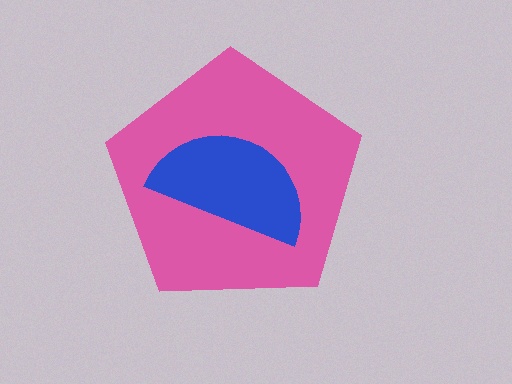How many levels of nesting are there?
2.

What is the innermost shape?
The blue semicircle.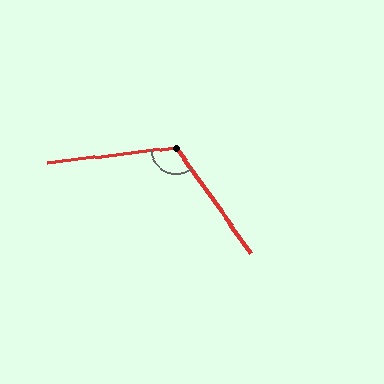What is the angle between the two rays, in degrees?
Approximately 118 degrees.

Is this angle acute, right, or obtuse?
It is obtuse.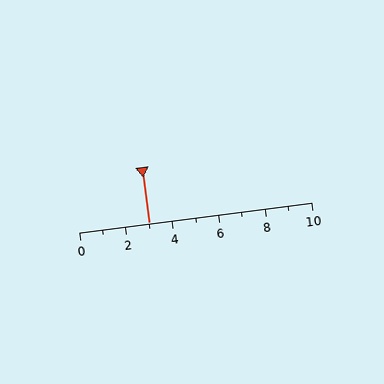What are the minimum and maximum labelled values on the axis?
The axis runs from 0 to 10.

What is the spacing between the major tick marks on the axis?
The major ticks are spaced 2 apart.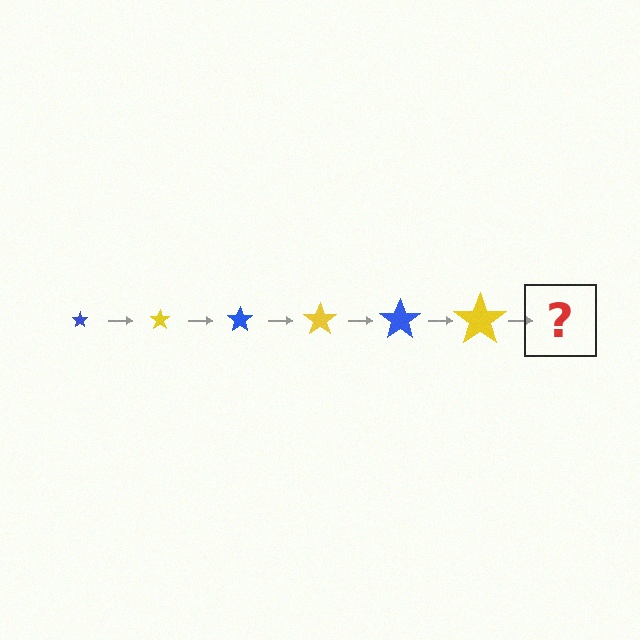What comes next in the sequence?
The next element should be a blue star, larger than the previous one.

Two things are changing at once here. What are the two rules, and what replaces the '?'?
The two rules are that the star grows larger each step and the color cycles through blue and yellow. The '?' should be a blue star, larger than the previous one.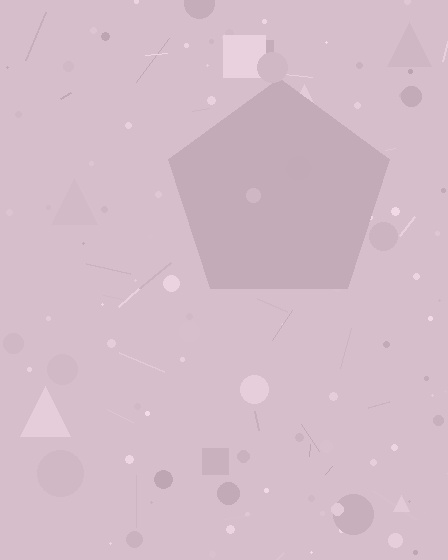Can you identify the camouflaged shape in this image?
The camouflaged shape is a pentagon.